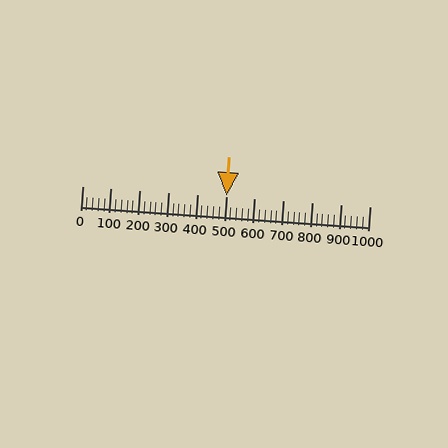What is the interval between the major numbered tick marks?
The major tick marks are spaced 100 units apart.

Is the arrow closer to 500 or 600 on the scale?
The arrow is closer to 500.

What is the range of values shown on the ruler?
The ruler shows values from 0 to 1000.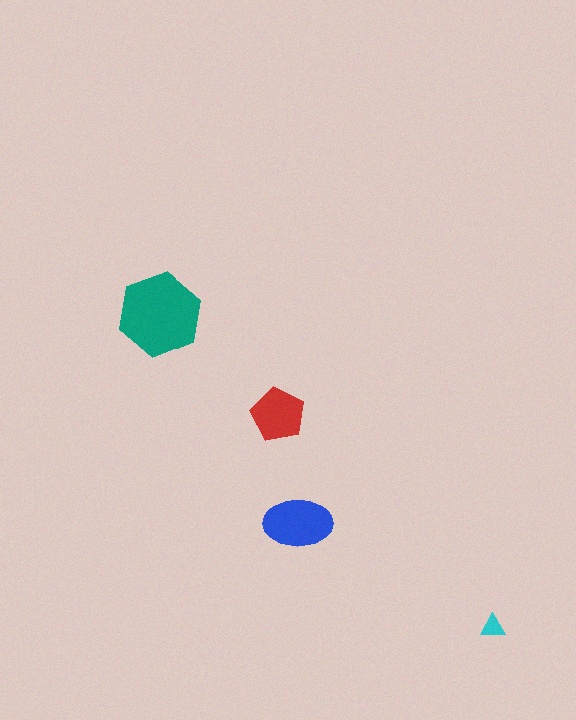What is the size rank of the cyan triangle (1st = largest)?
4th.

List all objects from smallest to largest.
The cyan triangle, the red pentagon, the blue ellipse, the teal hexagon.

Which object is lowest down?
The cyan triangle is bottommost.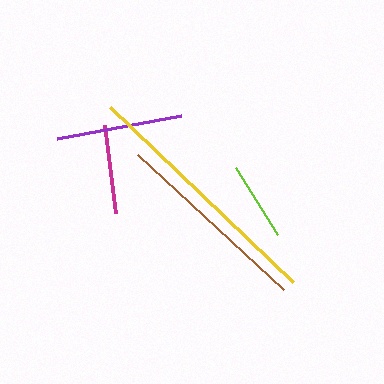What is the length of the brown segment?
The brown segment is approximately 199 pixels long.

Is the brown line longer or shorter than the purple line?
The brown line is longer than the purple line.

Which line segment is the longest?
The yellow line is the longest at approximately 253 pixels.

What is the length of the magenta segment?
The magenta segment is approximately 89 pixels long.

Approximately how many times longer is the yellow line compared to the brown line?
The yellow line is approximately 1.3 times the length of the brown line.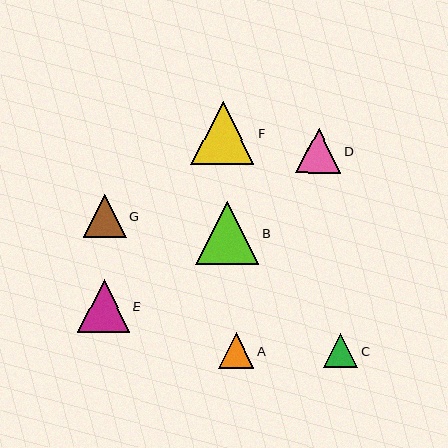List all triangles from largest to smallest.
From largest to smallest: B, F, E, D, G, A, C.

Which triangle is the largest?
Triangle B is the largest with a size of approximately 63 pixels.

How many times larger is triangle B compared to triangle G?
Triangle B is approximately 1.5 times the size of triangle G.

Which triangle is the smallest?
Triangle C is the smallest with a size of approximately 34 pixels.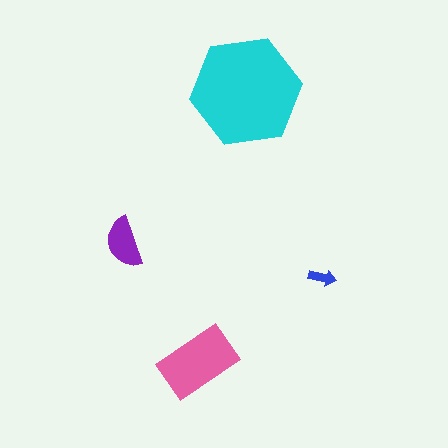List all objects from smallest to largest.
The blue arrow, the purple semicircle, the pink rectangle, the cyan hexagon.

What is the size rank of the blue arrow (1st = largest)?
4th.